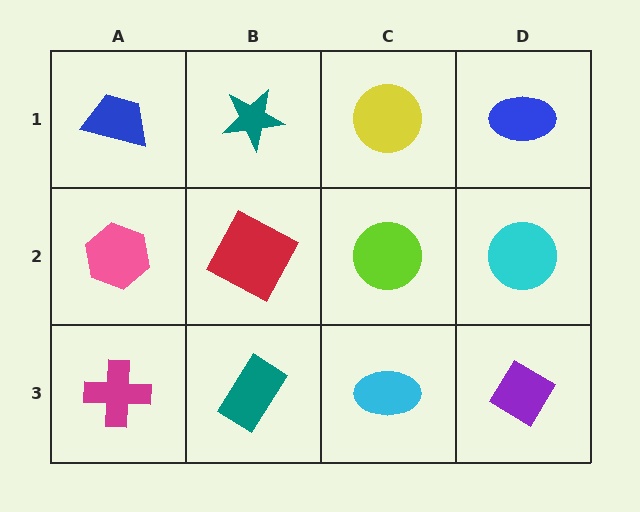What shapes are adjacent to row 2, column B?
A teal star (row 1, column B), a teal rectangle (row 3, column B), a pink hexagon (row 2, column A), a lime circle (row 2, column C).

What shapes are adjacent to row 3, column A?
A pink hexagon (row 2, column A), a teal rectangle (row 3, column B).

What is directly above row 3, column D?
A cyan circle.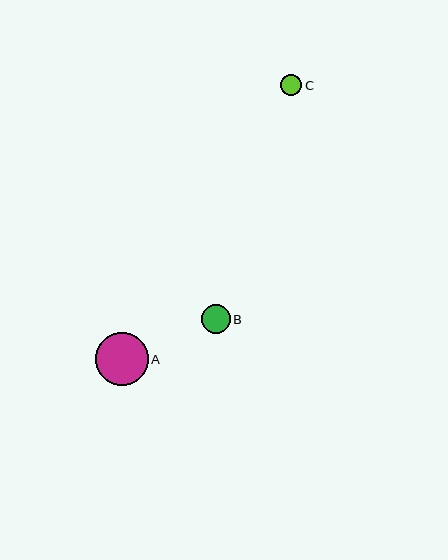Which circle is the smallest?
Circle C is the smallest with a size of approximately 21 pixels.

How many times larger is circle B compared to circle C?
Circle B is approximately 1.4 times the size of circle C.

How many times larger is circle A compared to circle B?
Circle A is approximately 1.8 times the size of circle B.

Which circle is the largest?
Circle A is the largest with a size of approximately 53 pixels.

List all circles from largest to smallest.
From largest to smallest: A, B, C.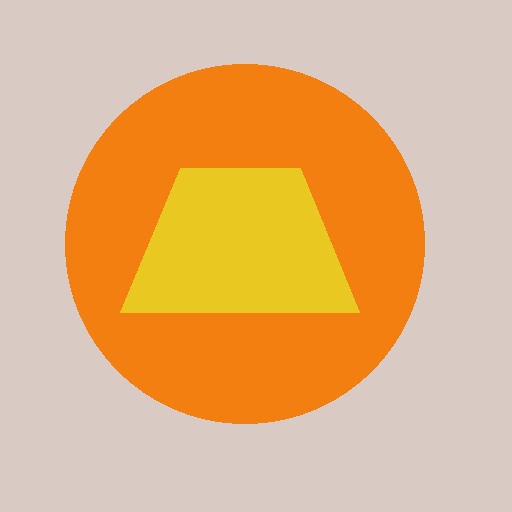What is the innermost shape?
The yellow trapezoid.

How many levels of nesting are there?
2.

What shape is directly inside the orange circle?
The yellow trapezoid.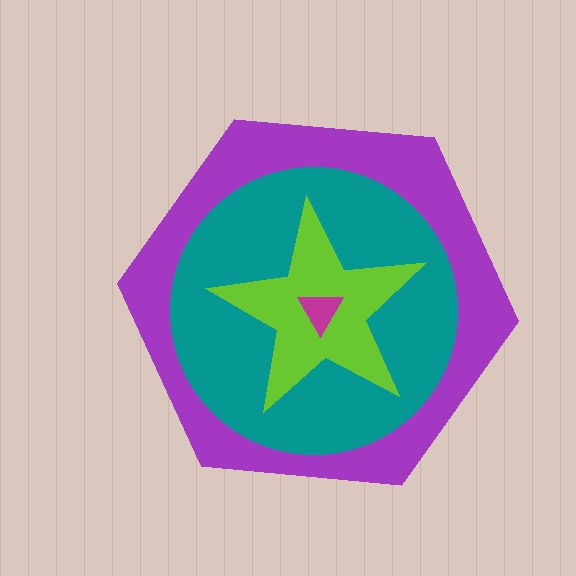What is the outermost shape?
The purple hexagon.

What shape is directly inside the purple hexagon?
The teal circle.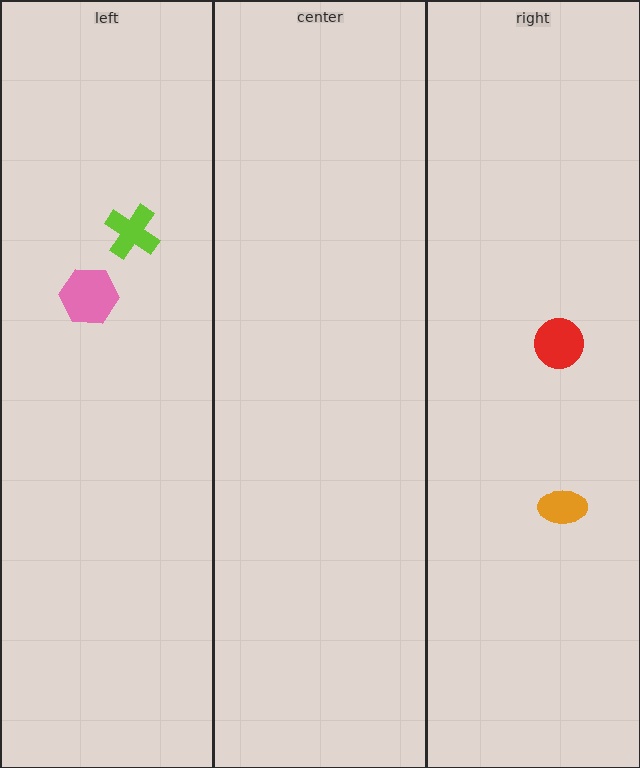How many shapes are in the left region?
2.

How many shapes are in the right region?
2.